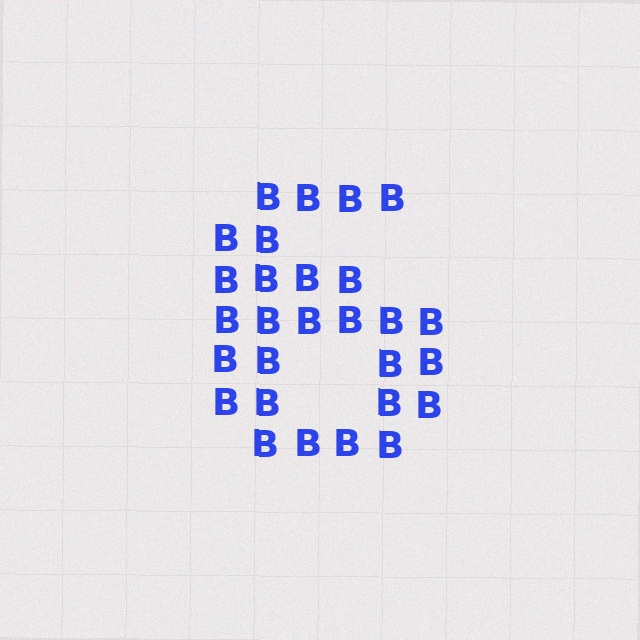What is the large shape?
The large shape is the digit 6.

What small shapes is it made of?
It is made of small letter B's.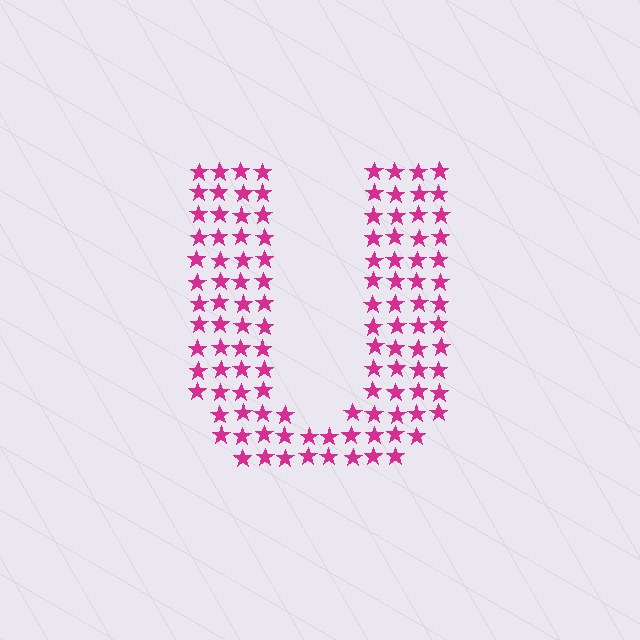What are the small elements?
The small elements are stars.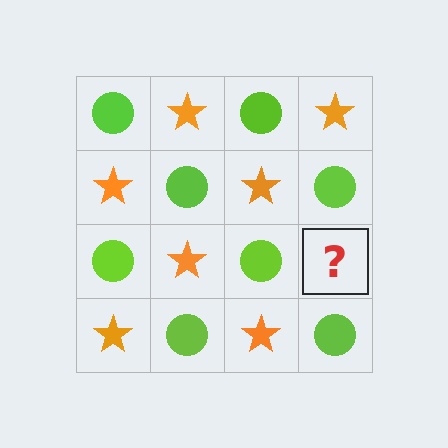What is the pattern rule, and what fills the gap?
The rule is that it alternates lime circle and orange star in a checkerboard pattern. The gap should be filled with an orange star.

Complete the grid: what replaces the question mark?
The question mark should be replaced with an orange star.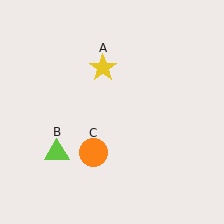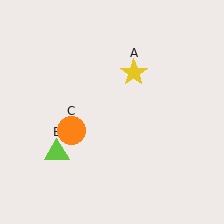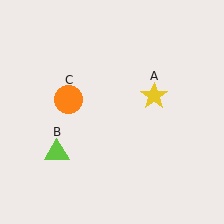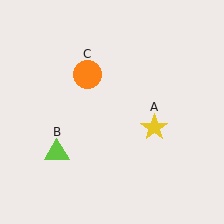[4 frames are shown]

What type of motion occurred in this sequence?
The yellow star (object A), orange circle (object C) rotated clockwise around the center of the scene.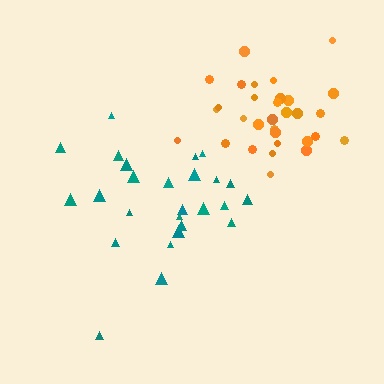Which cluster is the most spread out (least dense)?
Teal.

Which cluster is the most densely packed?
Orange.